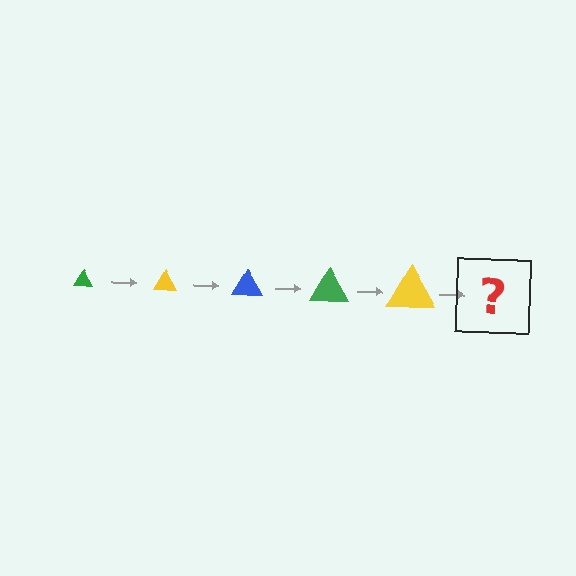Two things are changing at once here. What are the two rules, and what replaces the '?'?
The two rules are that the triangle grows larger each step and the color cycles through green, yellow, and blue. The '?' should be a blue triangle, larger than the previous one.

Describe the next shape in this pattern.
It should be a blue triangle, larger than the previous one.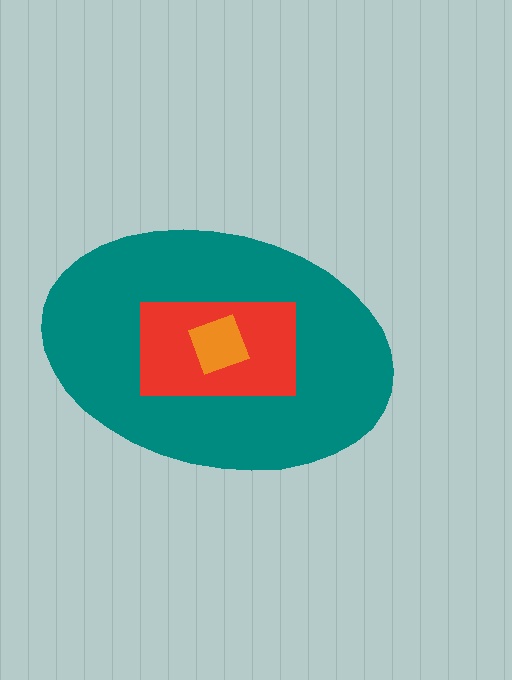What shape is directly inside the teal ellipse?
The red rectangle.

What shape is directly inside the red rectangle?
The orange square.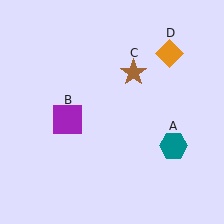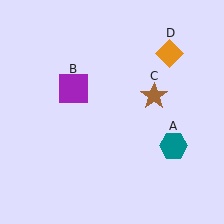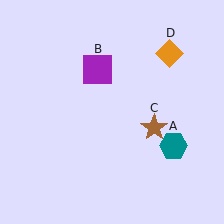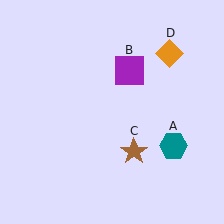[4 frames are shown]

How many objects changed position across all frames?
2 objects changed position: purple square (object B), brown star (object C).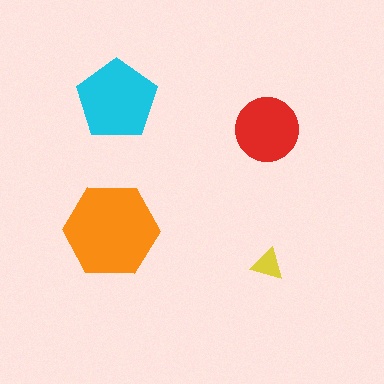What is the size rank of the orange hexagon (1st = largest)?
1st.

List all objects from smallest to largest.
The yellow triangle, the red circle, the cyan pentagon, the orange hexagon.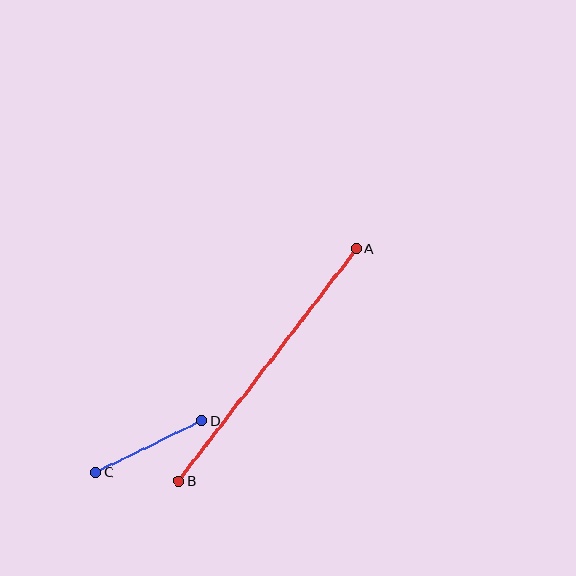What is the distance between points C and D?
The distance is approximately 118 pixels.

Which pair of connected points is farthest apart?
Points A and B are farthest apart.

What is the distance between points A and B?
The distance is approximately 293 pixels.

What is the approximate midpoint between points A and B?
The midpoint is at approximately (267, 365) pixels.